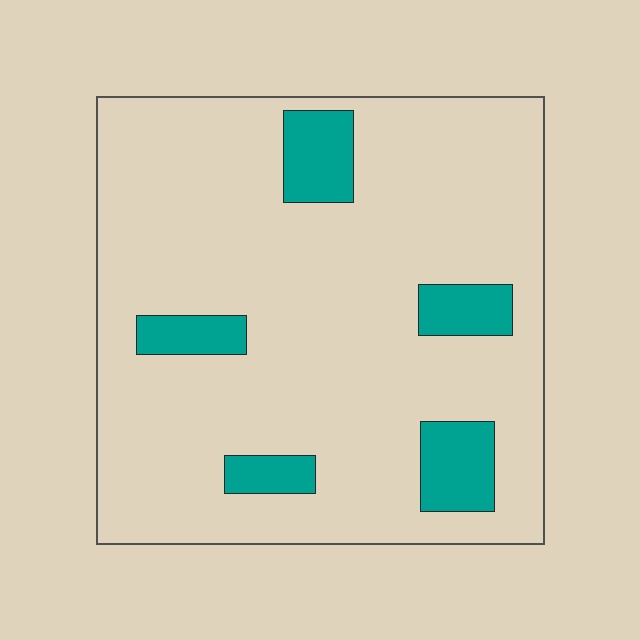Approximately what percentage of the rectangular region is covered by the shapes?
Approximately 15%.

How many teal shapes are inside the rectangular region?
5.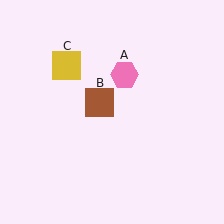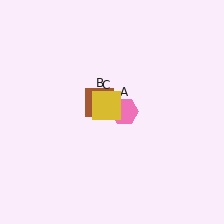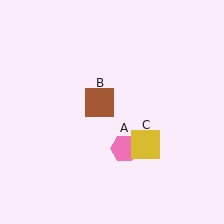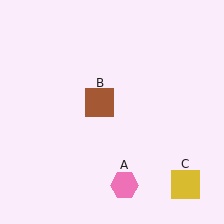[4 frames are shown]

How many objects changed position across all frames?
2 objects changed position: pink hexagon (object A), yellow square (object C).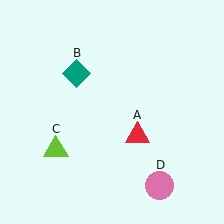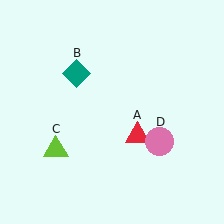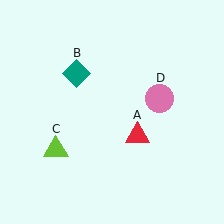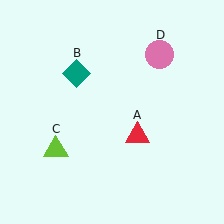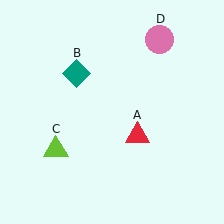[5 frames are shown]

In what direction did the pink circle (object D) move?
The pink circle (object D) moved up.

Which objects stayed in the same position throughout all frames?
Red triangle (object A) and teal diamond (object B) and lime triangle (object C) remained stationary.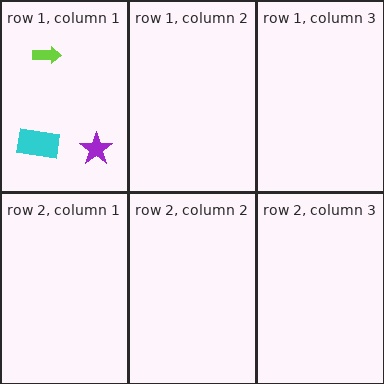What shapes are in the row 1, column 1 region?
The purple star, the lime arrow, the cyan rectangle.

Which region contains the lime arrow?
The row 1, column 1 region.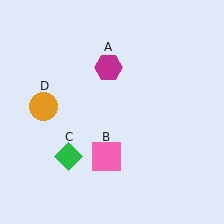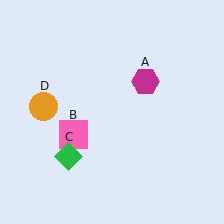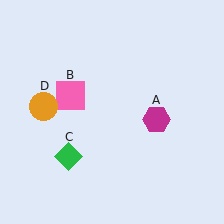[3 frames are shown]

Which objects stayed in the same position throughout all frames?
Green diamond (object C) and orange circle (object D) remained stationary.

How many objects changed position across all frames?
2 objects changed position: magenta hexagon (object A), pink square (object B).